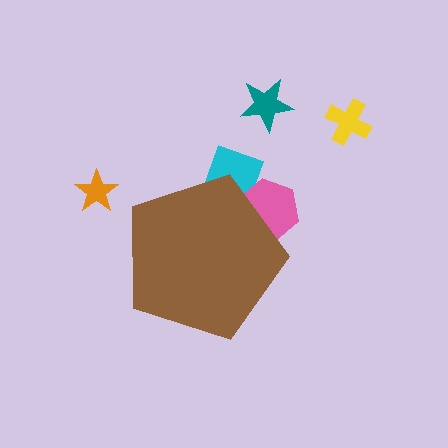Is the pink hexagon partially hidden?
Yes, the pink hexagon is partially hidden behind the brown pentagon.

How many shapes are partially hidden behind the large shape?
2 shapes are partially hidden.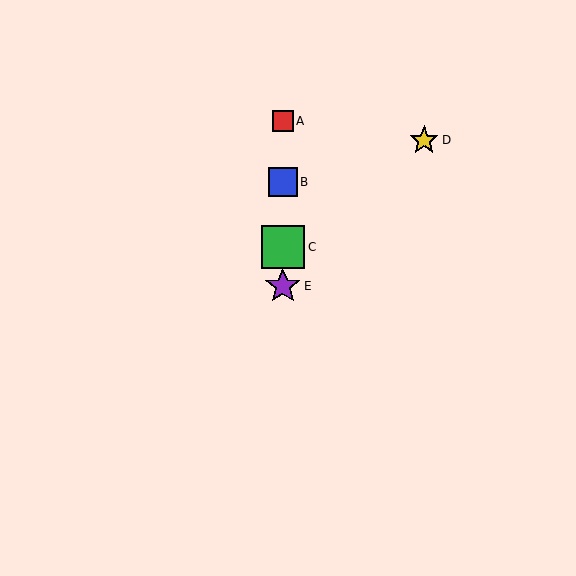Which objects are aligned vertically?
Objects A, B, C, E are aligned vertically.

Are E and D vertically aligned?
No, E is at x≈283 and D is at x≈424.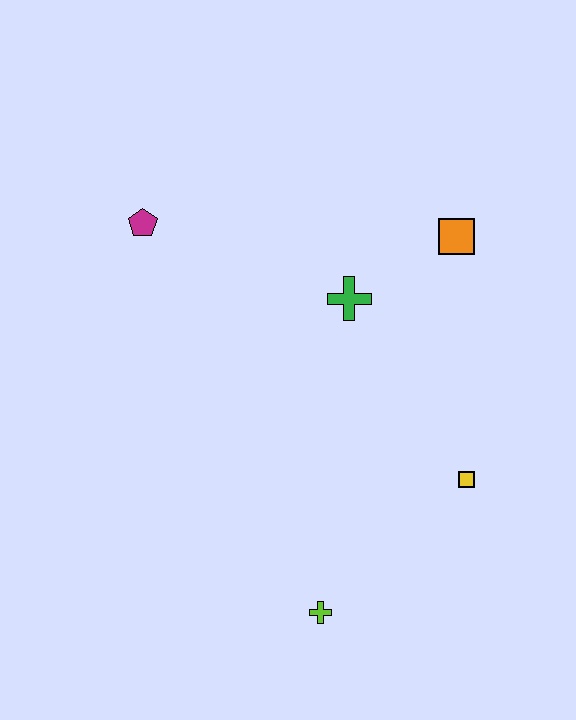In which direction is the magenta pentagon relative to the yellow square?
The magenta pentagon is to the left of the yellow square.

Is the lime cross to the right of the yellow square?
No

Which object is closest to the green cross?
The orange square is closest to the green cross.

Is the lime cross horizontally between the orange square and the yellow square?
No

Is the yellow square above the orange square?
No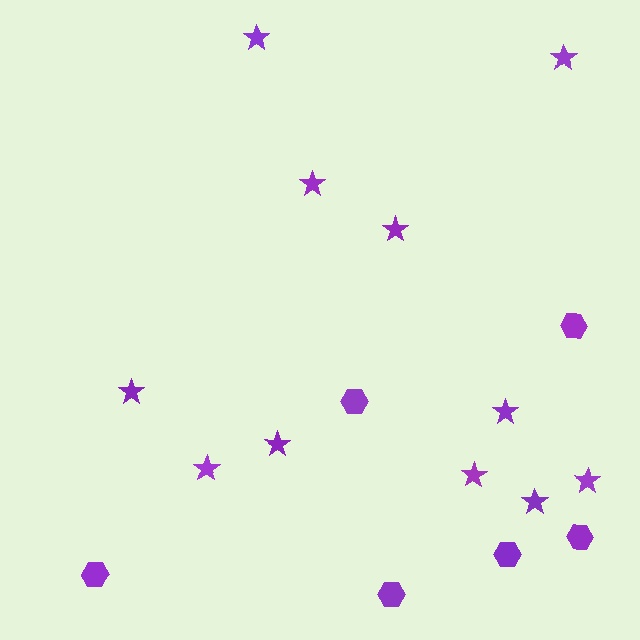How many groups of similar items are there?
There are 2 groups: one group of stars (11) and one group of hexagons (6).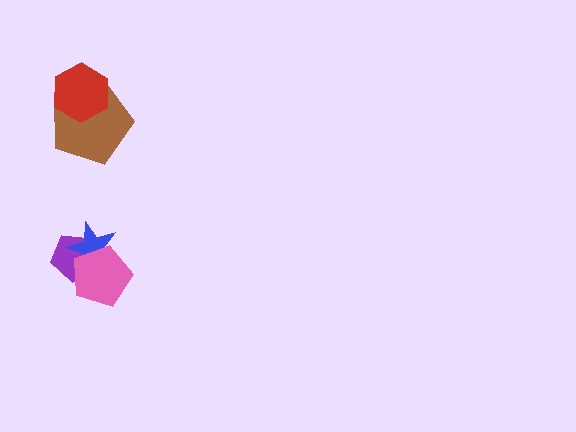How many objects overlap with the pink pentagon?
2 objects overlap with the pink pentagon.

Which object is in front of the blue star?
The pink pentagon is in front of the blue star.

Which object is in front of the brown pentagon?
The red hexagon is in front of the brown pentagon.